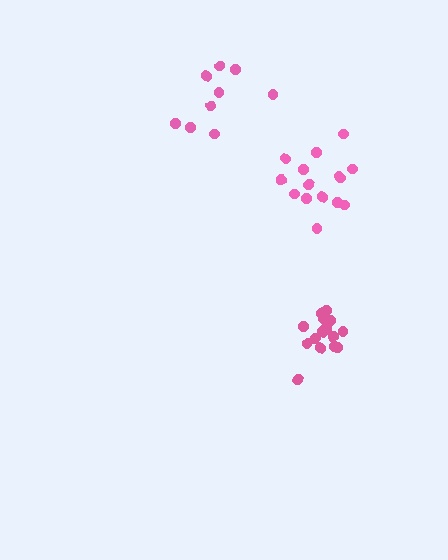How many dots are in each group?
Group 1: 15 dots, Group 2: 9 dots, Group 3: 15 dots (39 total).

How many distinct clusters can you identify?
There are 3 distinct clusters.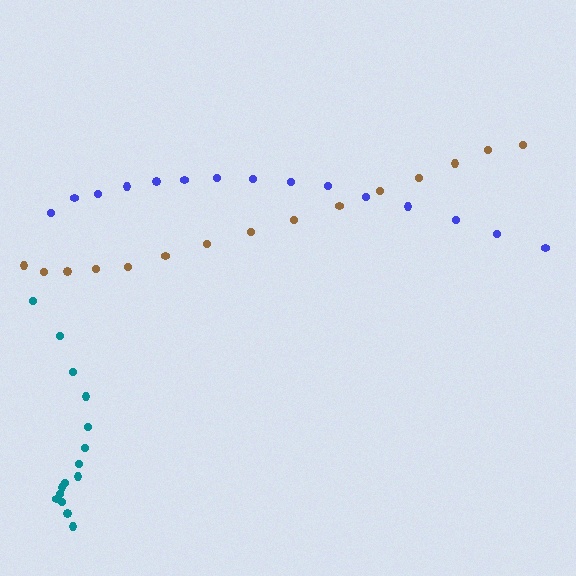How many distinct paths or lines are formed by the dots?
There are 3 distinct paths.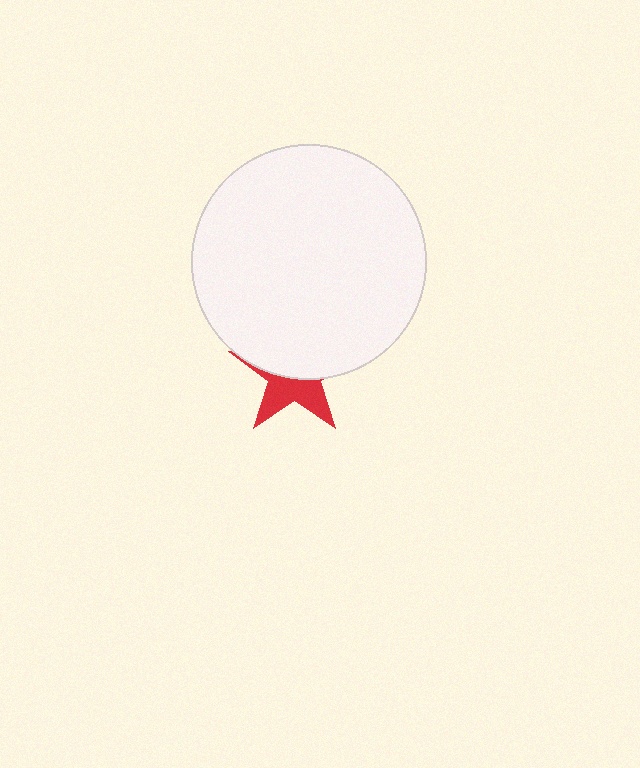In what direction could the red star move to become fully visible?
The red star could move down. That would shift it out from behind the white circle entirely.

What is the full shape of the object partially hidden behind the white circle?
The partially hidden object is a red star.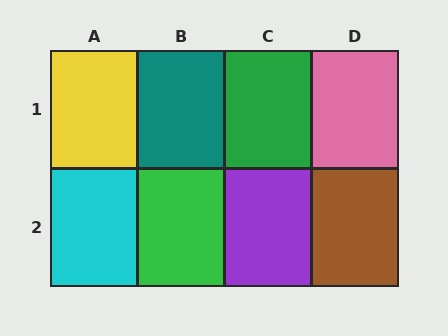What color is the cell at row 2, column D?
Brown.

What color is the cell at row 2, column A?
Cyan.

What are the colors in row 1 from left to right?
Yellow, teal, green, pink.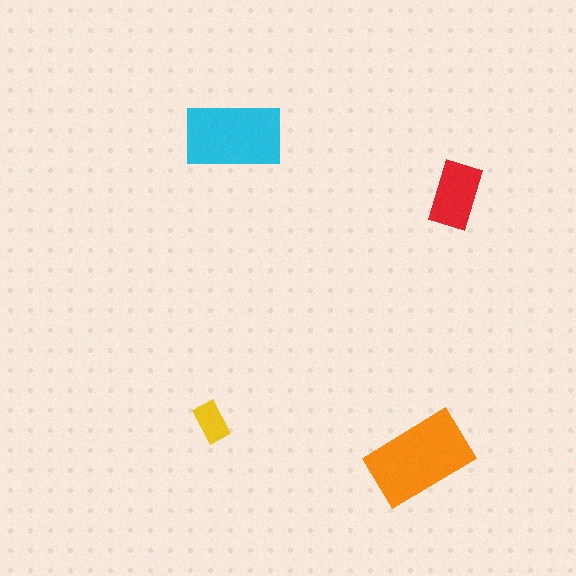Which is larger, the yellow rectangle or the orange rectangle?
The orange one.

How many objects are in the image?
There are 4 objects in the image.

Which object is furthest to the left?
The yellow rectangle is leftmost.